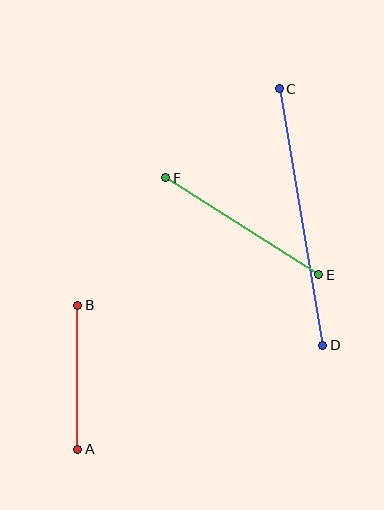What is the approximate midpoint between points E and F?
The midpoint is at approximately (242, 226) pixels.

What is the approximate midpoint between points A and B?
The midpoint is at approximately (78, 377) pixels.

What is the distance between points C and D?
The distance is approximately 260 pixels.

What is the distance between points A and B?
The distance is approximately 144 pixels.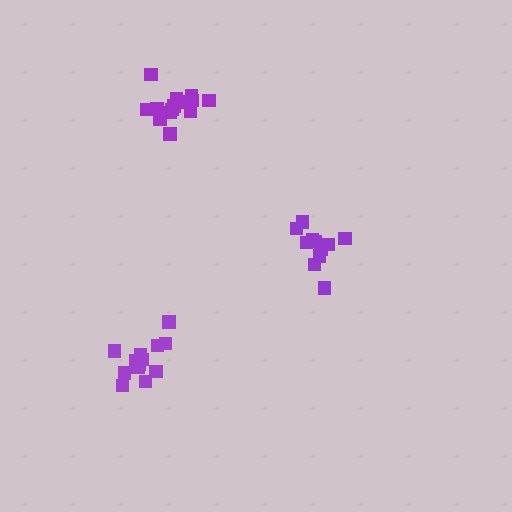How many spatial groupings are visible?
There are 3 spatial groupings.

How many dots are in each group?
Group 1: 14 dots, Group 2: 13 dots, Group 3: 11 dots (38 total).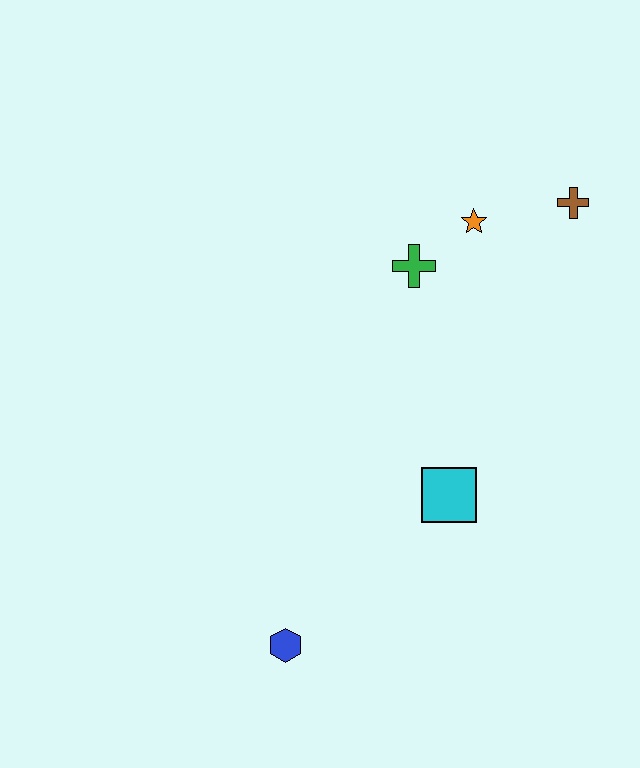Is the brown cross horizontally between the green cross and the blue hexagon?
No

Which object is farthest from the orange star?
The blue hexagon is farthest from the orange star.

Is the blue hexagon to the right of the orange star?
No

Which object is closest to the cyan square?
The blue hexagon is closest to the cyan square.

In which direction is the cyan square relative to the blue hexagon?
The cyan square is to the right of the blue hexagon.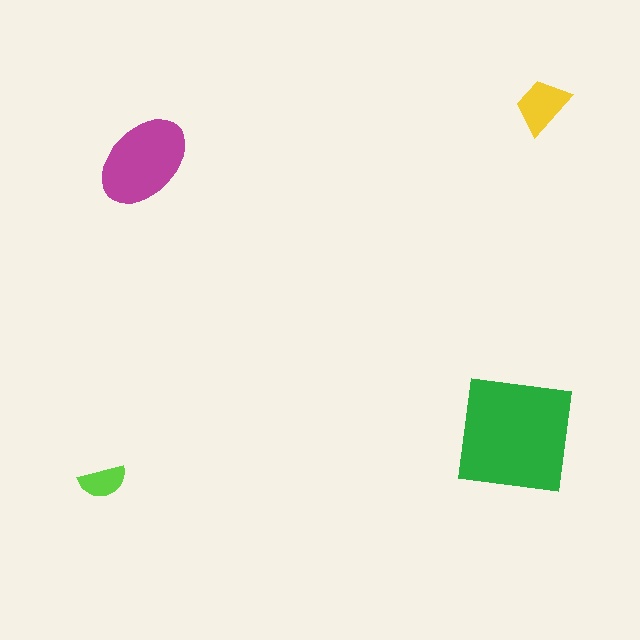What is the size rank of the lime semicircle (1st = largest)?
4th.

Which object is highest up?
The yellow trapezoid is topmost.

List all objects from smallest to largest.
The lime semicircle, the yellow trapezoid, the magenta ellipse, the green square.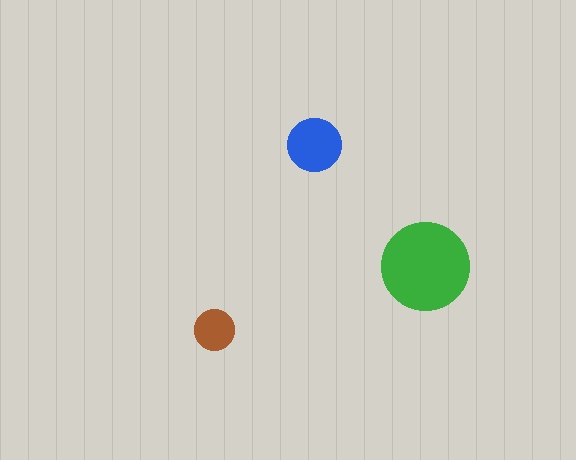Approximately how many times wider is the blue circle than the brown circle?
About 1.5 times wider.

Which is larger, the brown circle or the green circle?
The green one.